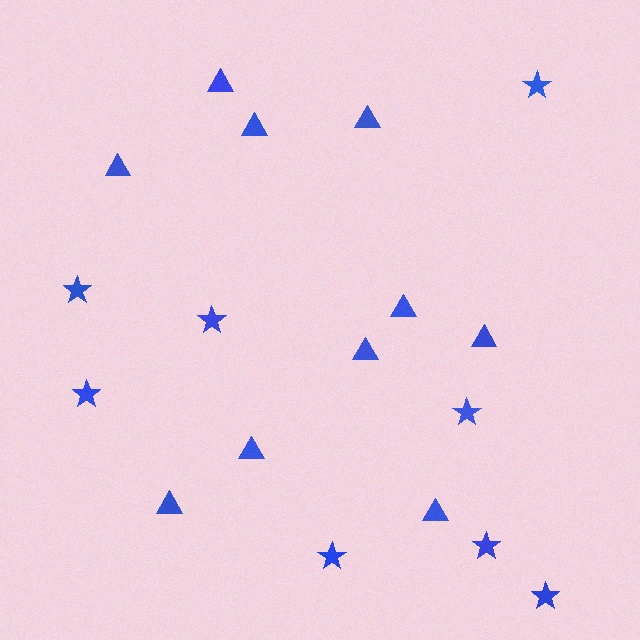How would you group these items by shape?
There are 2 groups: one group of stars (8) and one group of triangles (10).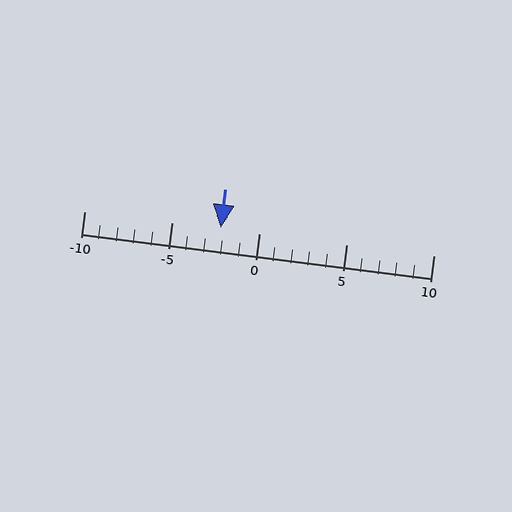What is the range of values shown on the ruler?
The ruler shows values from -10 to 10.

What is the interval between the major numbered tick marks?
The major tick marks are spaced 5 units apart.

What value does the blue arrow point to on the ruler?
The blue arrow points to approximately -2.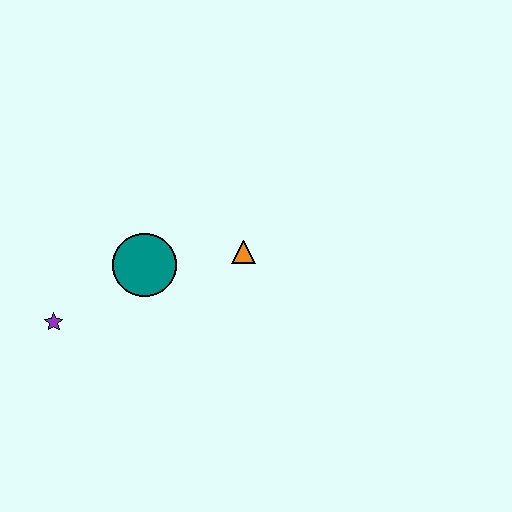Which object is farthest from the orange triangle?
The purple star is farthest from the orange triangle.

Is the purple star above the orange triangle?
No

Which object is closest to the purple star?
The teal circle is closest to the purple star.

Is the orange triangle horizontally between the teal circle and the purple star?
No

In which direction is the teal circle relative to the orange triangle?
The teal circle is to the left of the orange triangle.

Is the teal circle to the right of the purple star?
Yes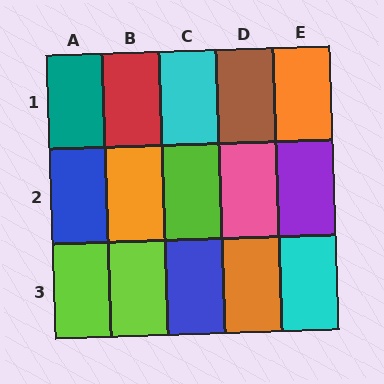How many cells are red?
1 cell is red.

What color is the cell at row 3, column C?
Blue.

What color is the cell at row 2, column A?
Blue.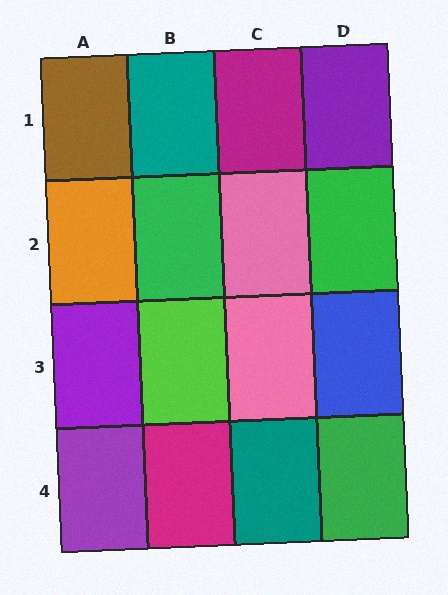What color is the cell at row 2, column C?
Pink.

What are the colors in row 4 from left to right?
Purple, magenta, teal, green.